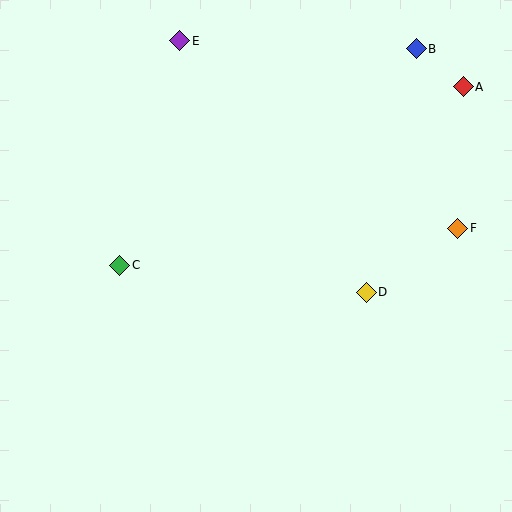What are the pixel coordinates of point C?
Point C is at (120, 265).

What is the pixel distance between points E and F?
The distance between E and F is 336 pixels.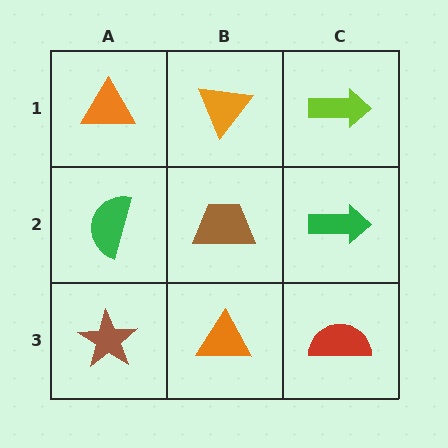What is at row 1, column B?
An orange triangle.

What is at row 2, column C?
A green arrow.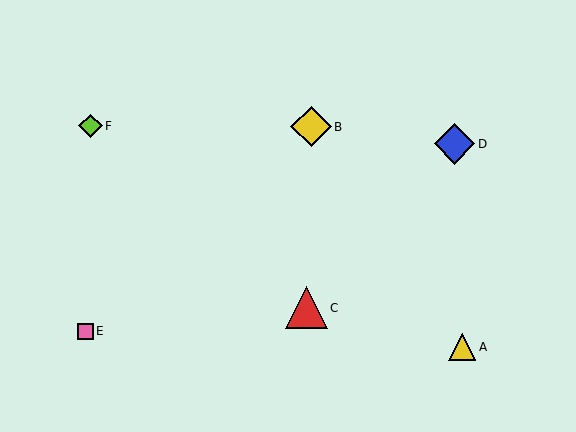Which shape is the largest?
The red triangle (labeled C) is the largest.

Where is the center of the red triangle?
The center of the red triangle is at (306, 308).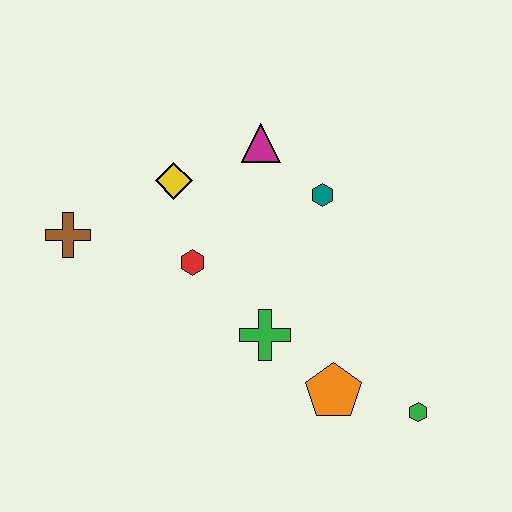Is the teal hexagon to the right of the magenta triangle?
Yes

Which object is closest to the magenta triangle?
The teal hexagon is closest to the magenta triangle.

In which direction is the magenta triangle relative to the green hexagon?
The magenta triangle is above the green hexagon.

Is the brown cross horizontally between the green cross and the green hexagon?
No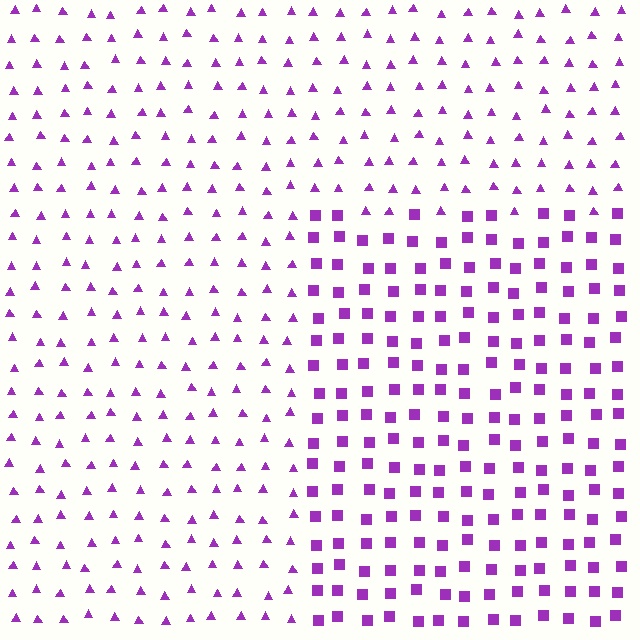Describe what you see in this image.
The image is filled with small purple elements arranged in a uniform grid. A rectangle-shaped region contains squares, while the surrounding area contains triangles. The boundary is defined purely by the change in element shape.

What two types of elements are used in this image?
The image uses squares inside the rectangle region and triangles outside it.